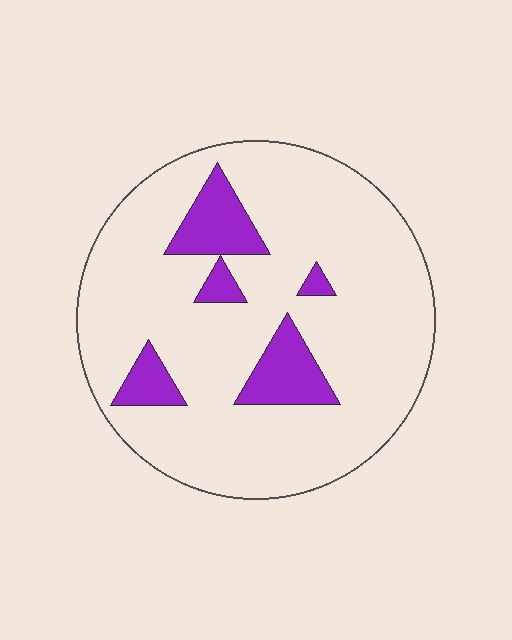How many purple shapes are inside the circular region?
5.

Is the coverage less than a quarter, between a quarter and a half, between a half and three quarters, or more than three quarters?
Less than a quarter.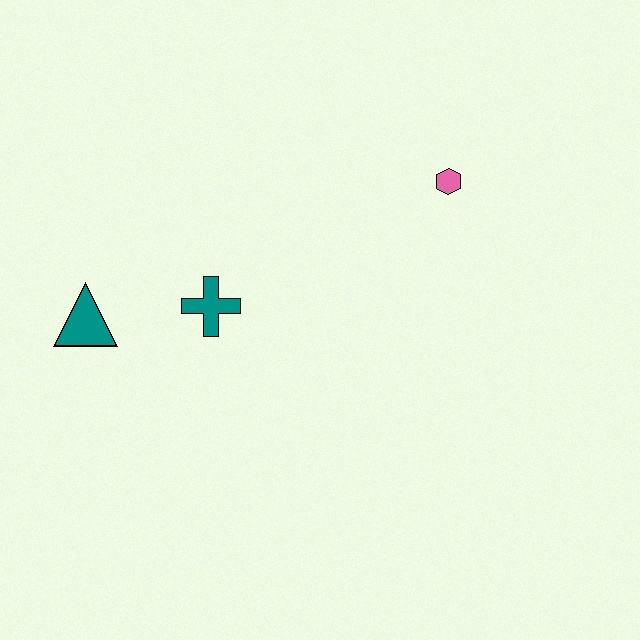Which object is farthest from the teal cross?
The pink hexagon is farthest from the teal cross.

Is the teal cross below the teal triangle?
No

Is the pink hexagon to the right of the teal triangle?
Yes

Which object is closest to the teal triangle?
The teal cross is closest to the teal triangle.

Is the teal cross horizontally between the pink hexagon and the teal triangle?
Yes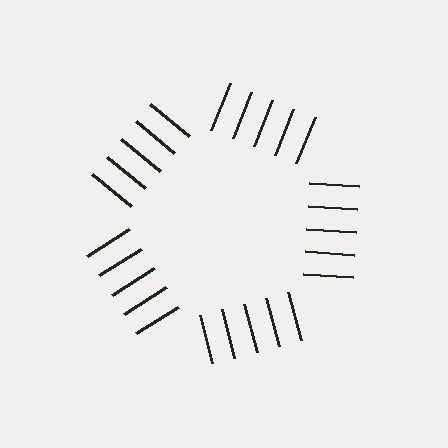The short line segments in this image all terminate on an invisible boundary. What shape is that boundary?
An illusory pentagon — the line segments terminate on its edges but no continuous stroke is drawn.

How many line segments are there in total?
25 — 5 along each of the 5 edges.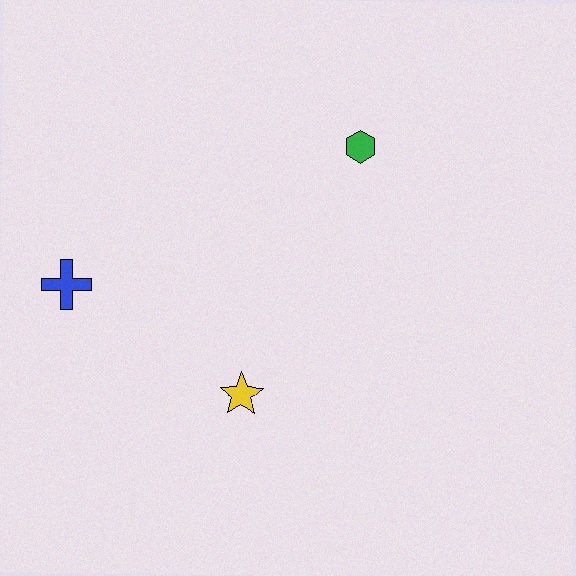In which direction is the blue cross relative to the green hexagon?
The blue cross is to the left of the green hexagon.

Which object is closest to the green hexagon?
The yellow star is closest to the green hexagon.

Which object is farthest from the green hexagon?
The blue cross is farthest from the green hexagon.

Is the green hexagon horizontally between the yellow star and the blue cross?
No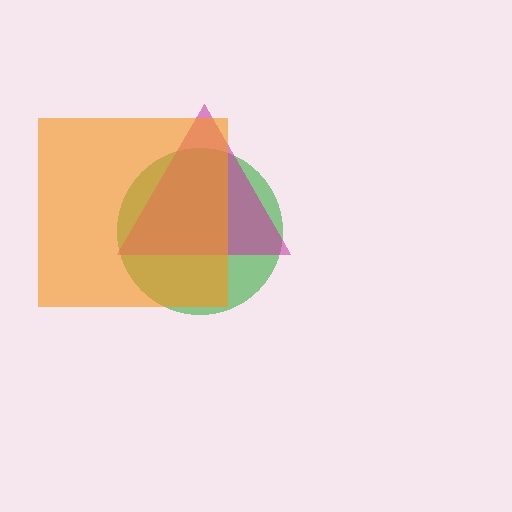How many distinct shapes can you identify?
There are 3 distinct shapes: a green circle, a magenta triangle, an orange square.